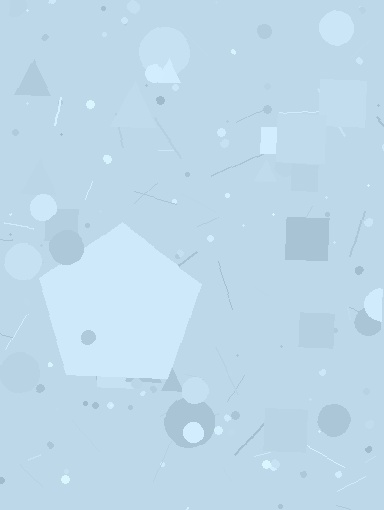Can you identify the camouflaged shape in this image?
The camouflaged shape is a pentagon.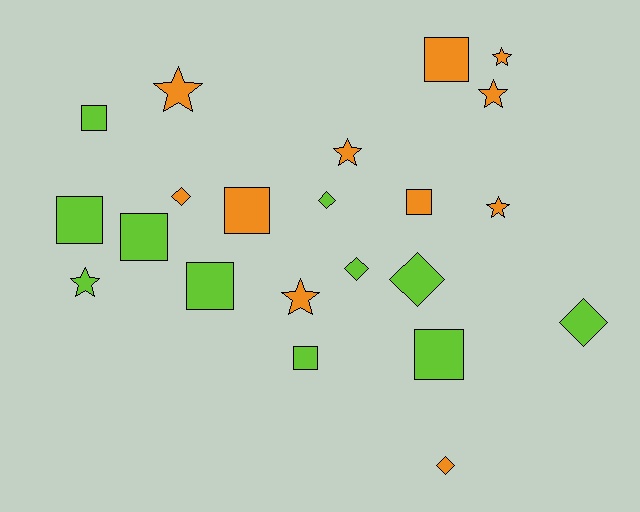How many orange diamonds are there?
There are 2 orange diamonds.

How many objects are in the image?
There are 22 objects.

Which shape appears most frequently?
Square, with 9 objects.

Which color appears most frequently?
Lime, with 11 objects.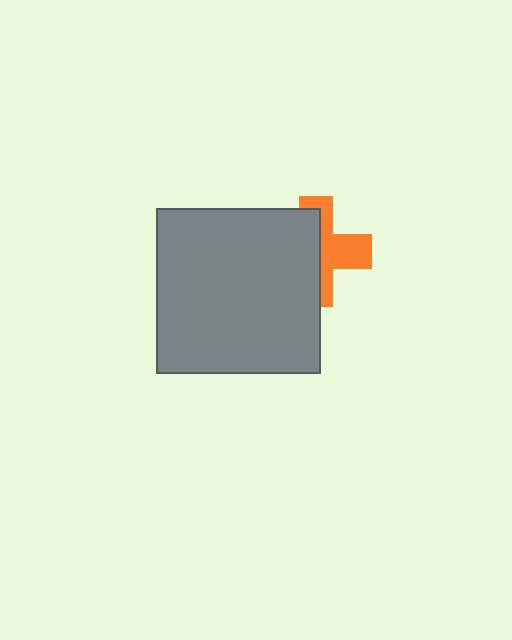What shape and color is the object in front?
The object in front is a gray square.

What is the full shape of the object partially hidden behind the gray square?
The partially hidden object is an orange cross.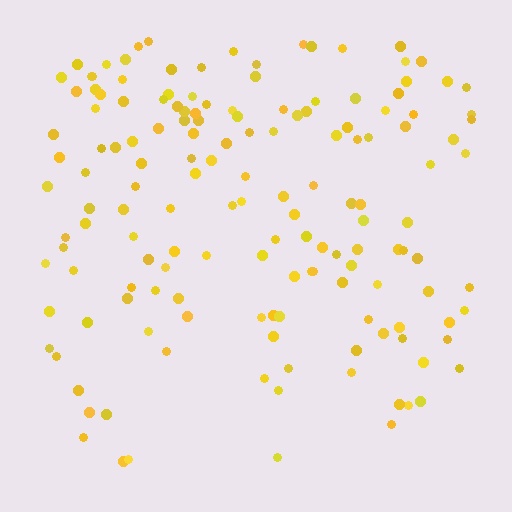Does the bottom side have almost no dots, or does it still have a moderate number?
Still a moderate number, just noticeably fewer than the top.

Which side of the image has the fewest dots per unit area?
The bottom.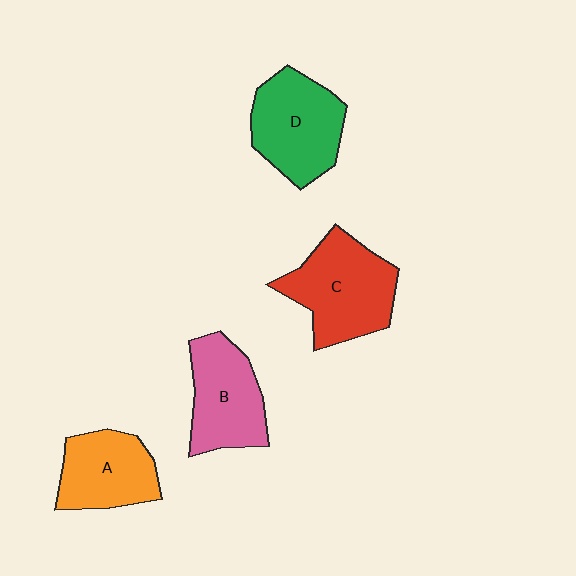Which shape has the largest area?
Shape C (red).